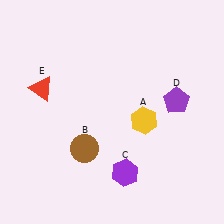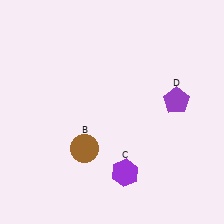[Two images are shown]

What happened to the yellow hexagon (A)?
The yellow hexagon (A) was removed in Image 2. It was in the bottom-right area of Image 1.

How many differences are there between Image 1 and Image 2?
There are 2 differences between the two images.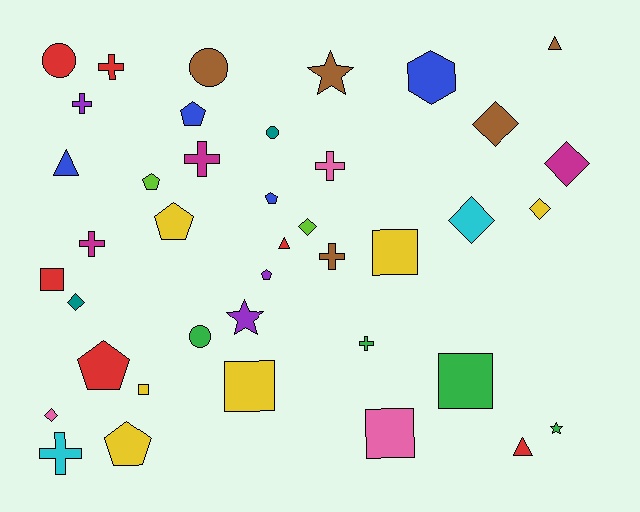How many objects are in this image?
There are 40 objects.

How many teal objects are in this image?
There are 2 teal objects.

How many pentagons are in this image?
There are 7 pentagons.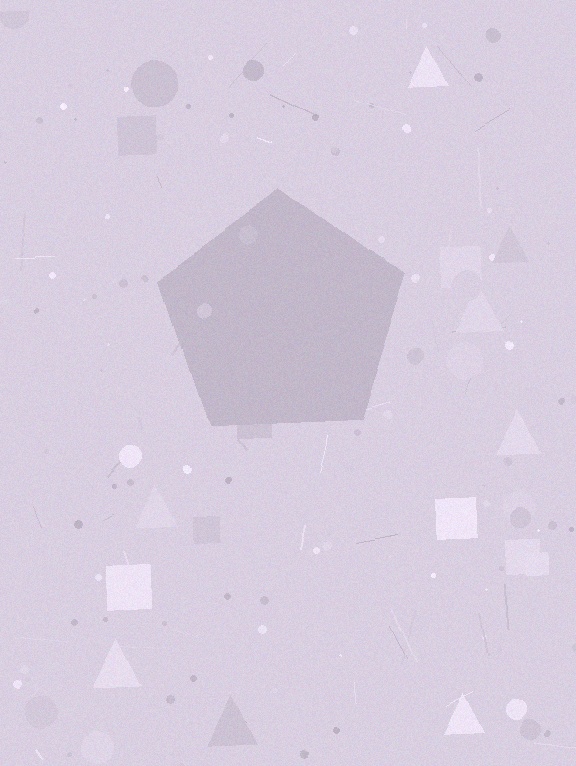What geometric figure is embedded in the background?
A pentagon is embedded in the background.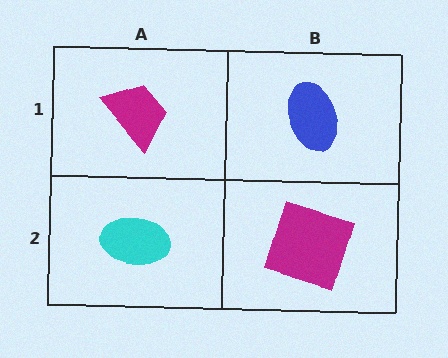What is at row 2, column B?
A magenta square.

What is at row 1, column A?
A magenta trapezoid.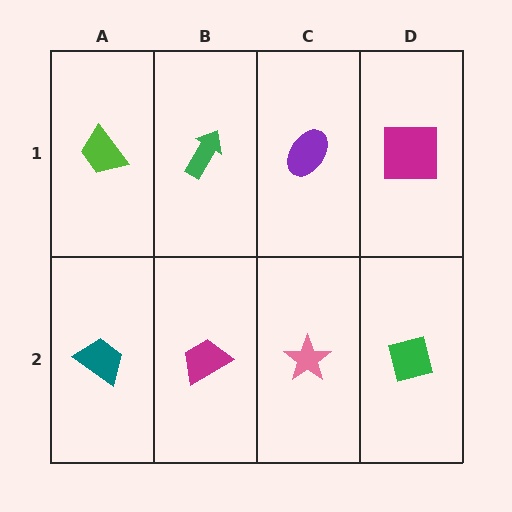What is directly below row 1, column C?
A pink star.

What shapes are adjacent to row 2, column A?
A lime trapezoid (row 1, column A), a magenta trapezoid (row 2, column B).